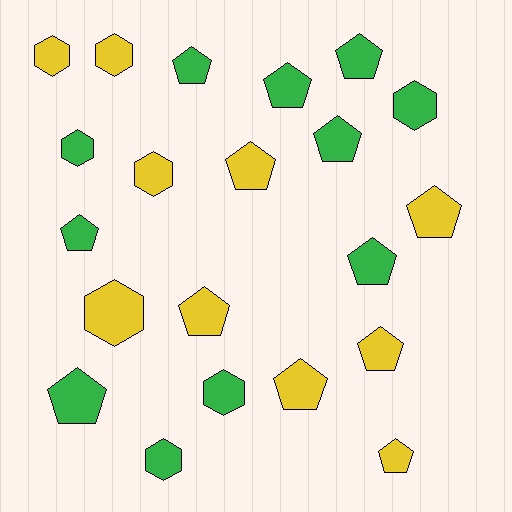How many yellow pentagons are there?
There are 6 yellow pentagons.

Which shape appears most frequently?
Pentagon, with 13 objects.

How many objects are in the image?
There are 21 objects.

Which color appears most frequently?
Green, with 11 objects.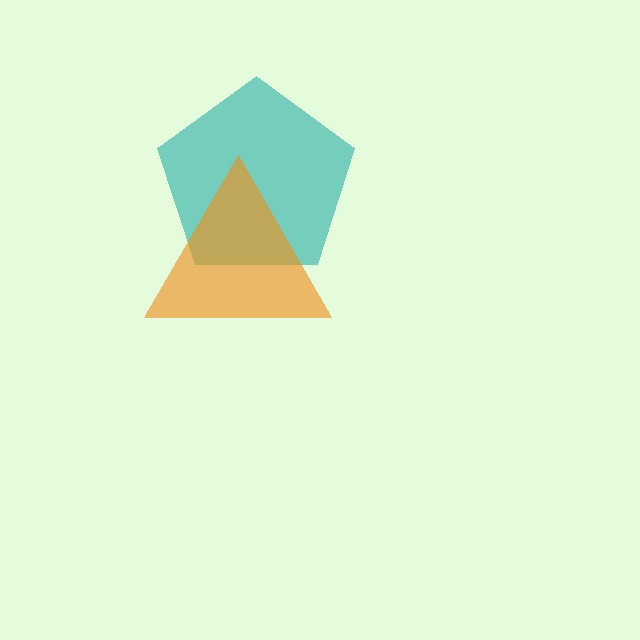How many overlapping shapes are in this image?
There are 2 overlapping shapes in the image.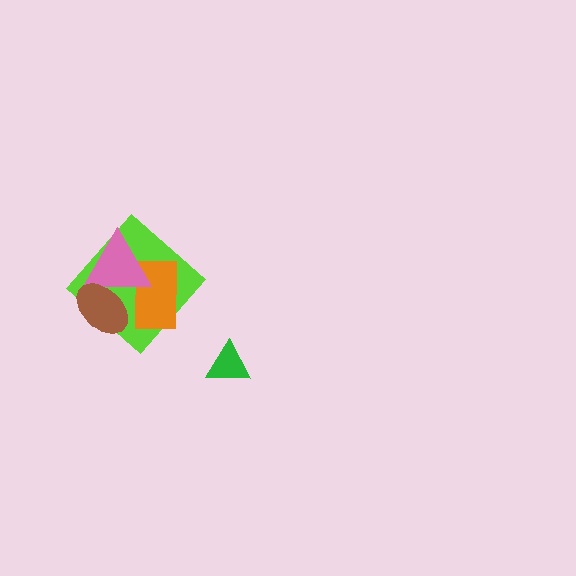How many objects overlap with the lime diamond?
3 objects overlap with the lime diamond.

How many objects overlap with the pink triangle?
3 objects overlap with the pink triangle.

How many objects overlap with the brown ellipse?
3 objects overlap with the brown ellipse.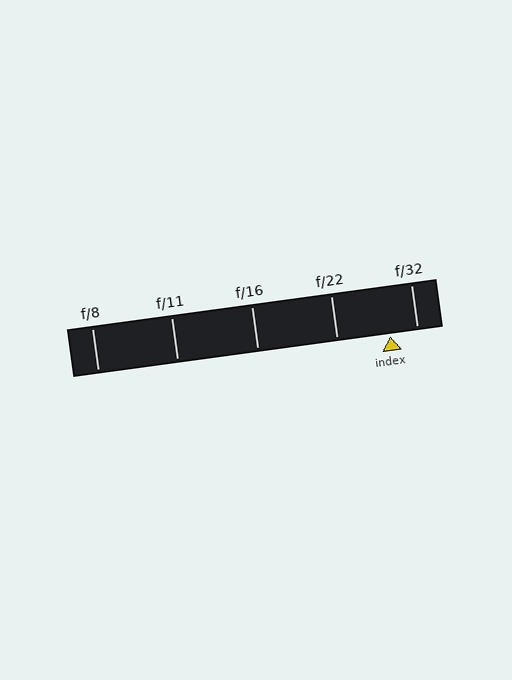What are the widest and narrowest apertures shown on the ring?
The widest aperture shown is f/8 and the narrowest is f/32.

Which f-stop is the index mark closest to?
The index mark is closest to f/32.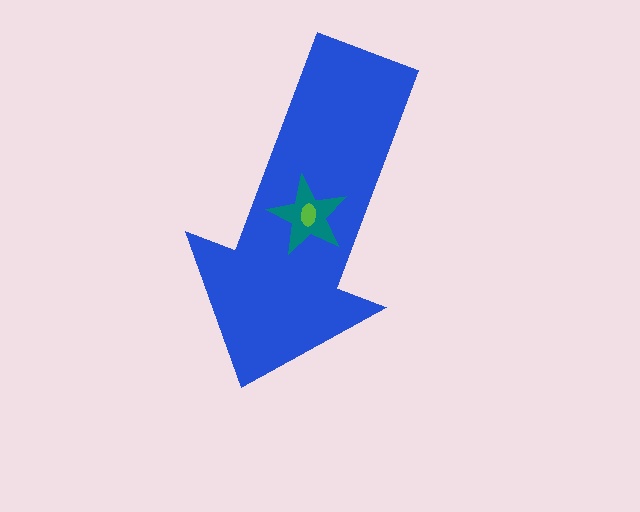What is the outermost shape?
The blue arrow.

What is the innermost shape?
The lime ellipse.